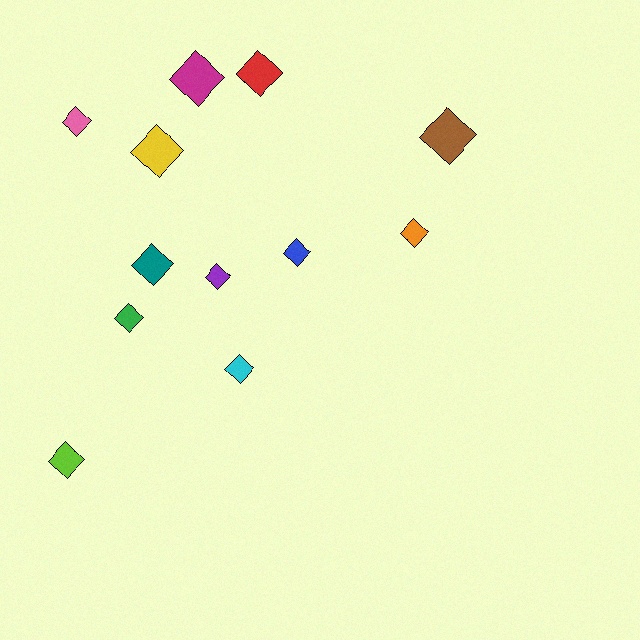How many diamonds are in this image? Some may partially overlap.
There are 12 diamonds.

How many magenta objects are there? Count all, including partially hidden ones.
There is 1 magenta object.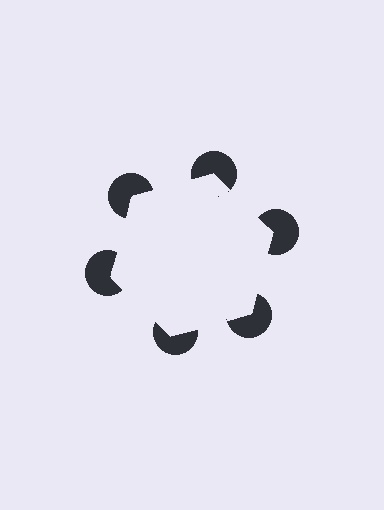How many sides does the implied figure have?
6 sides.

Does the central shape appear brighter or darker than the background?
It typically appears slightly brighter than the background, even though no actual brightness change is drawn.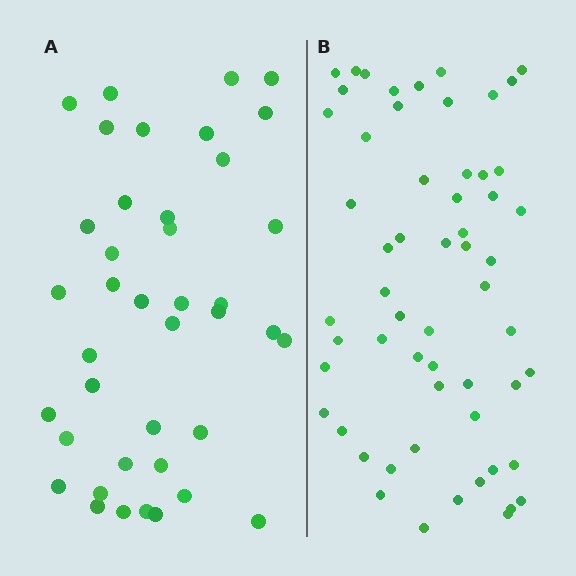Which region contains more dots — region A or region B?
Region B (the right region) has more dots.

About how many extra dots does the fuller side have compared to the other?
Region B has approximately 20 more dots than region A.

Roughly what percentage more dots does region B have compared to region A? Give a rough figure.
About 45% more.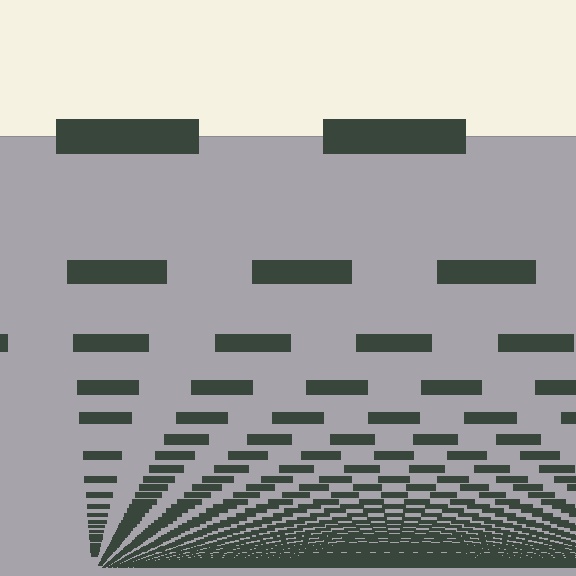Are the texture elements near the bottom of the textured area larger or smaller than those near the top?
Smaller. The gradient is inverted — elements near the bottom are smaller and denser.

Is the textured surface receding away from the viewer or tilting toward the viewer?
The surface appears to tilt toward the viewer. Texture elements get larger and sparser toward the top.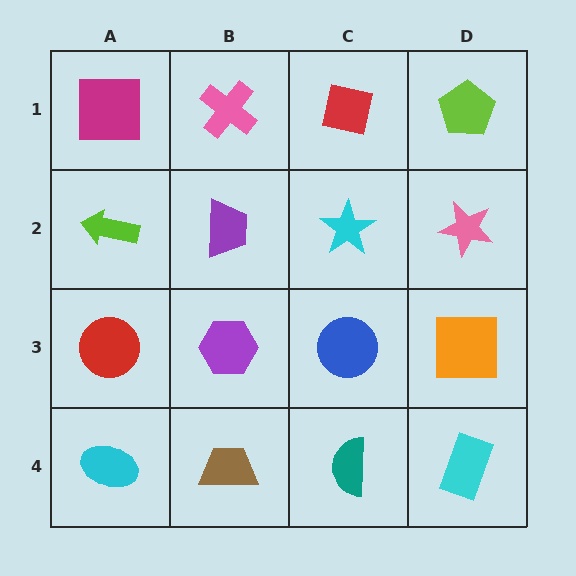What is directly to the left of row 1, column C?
A pink cross.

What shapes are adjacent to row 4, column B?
A purple hexagon (row 3, column B), a cyan ellipse (row 4, column A), a teal semicircle (row 4, column C).